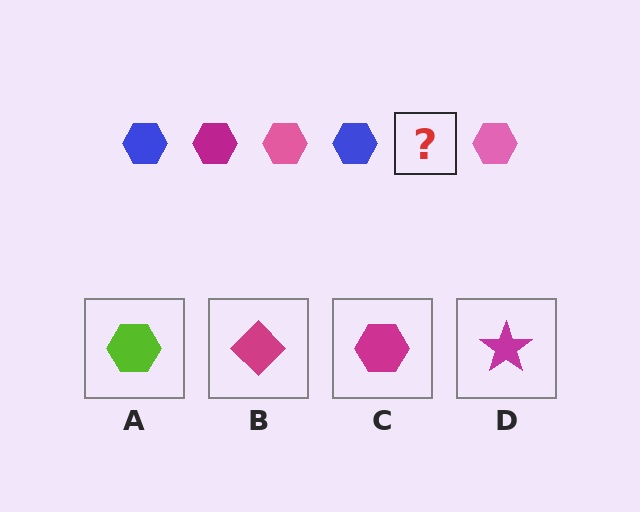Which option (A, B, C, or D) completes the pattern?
C.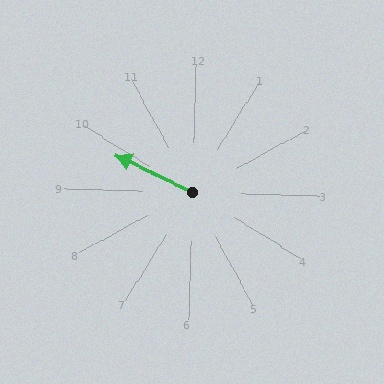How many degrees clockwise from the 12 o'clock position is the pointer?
Approximately 294 degrees.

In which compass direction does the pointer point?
Northwest.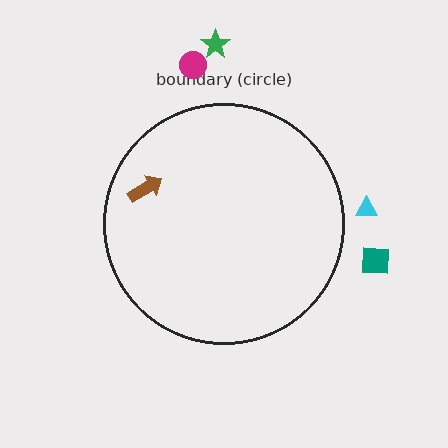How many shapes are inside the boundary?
1 inside, 4 outside.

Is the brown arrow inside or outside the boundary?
Inside.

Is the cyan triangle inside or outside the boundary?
Outside.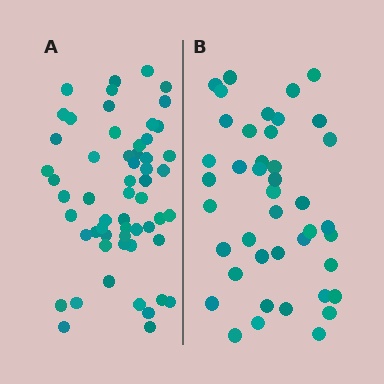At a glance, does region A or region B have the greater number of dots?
Region A (the left region) has more dots.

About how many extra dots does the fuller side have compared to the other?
Region A has approximately 15 more dots than region B.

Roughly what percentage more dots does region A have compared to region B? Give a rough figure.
About 35% more.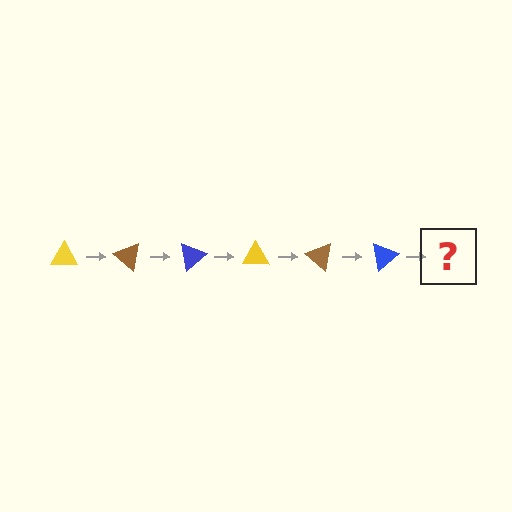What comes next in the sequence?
The next element should be a yellow triangle, rotated 240 degrees from the start.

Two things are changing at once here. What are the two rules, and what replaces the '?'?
The two rules are that it rotates 40 degrees each step and the color cycles through yellow, brown, and blue. The '?' should be a yellow triangle, rotated 240 degrees from the start.